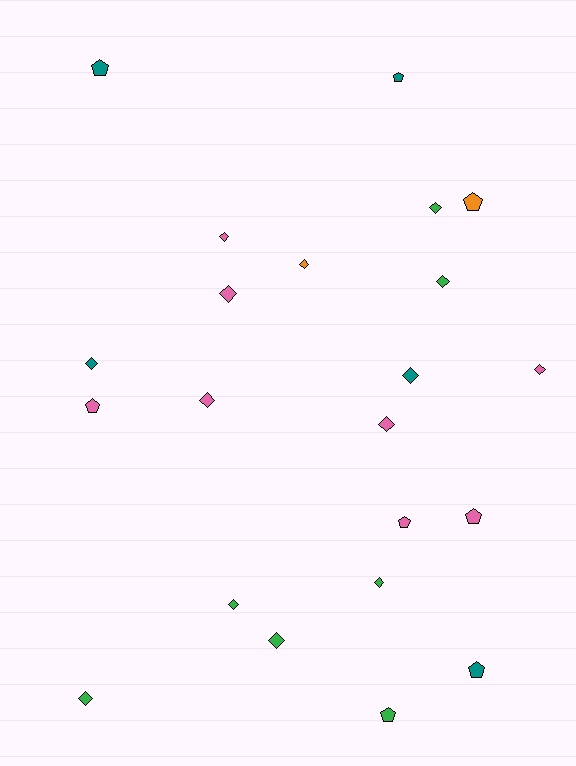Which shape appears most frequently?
Diamond, with 14 objects.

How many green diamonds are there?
There are 6 green diamonds.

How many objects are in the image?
There are 22 objects.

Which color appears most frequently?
Pink, with 8 objects.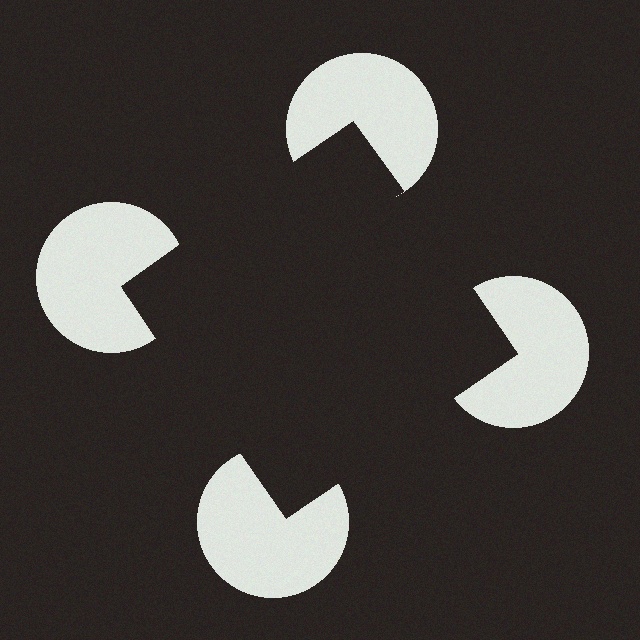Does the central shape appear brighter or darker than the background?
It typically appears slightly darker than the background, even though no actual brightness change is drawn.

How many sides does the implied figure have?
4 sides.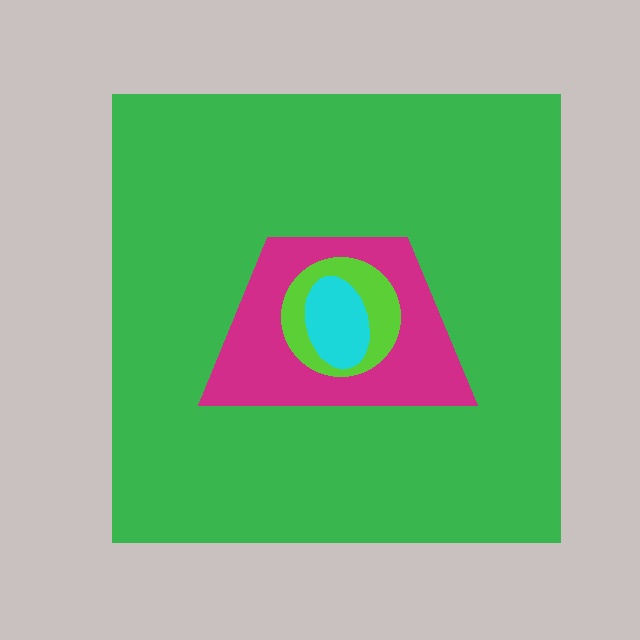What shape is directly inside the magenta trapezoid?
The lime circle.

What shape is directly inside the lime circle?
The cyan ellipse.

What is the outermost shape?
The green square.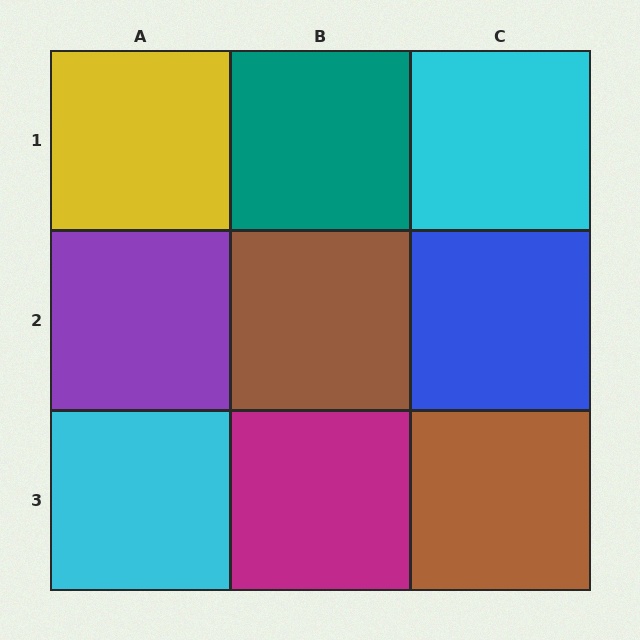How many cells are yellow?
1 cell is yellow.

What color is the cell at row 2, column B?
Brown.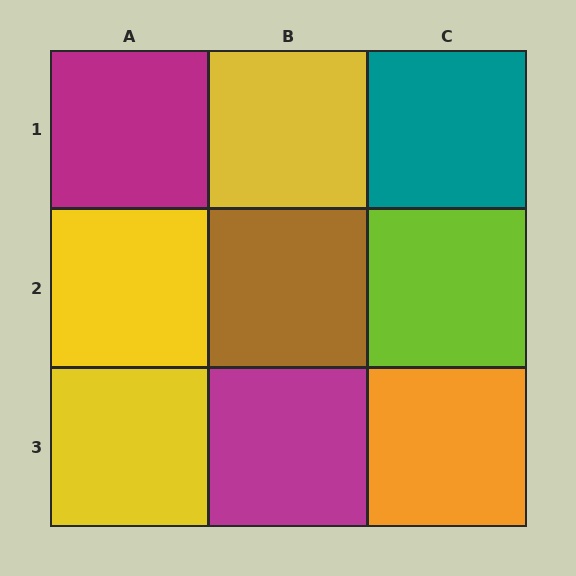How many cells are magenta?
2 cells are magenta.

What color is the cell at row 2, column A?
Yellow.